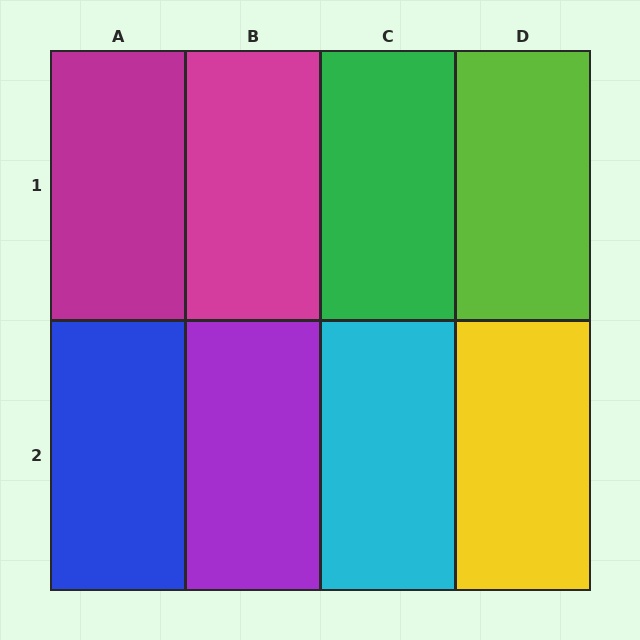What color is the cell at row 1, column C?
Green.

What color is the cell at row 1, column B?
Magenta.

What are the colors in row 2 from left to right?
Blue, purple, cyan, yellow.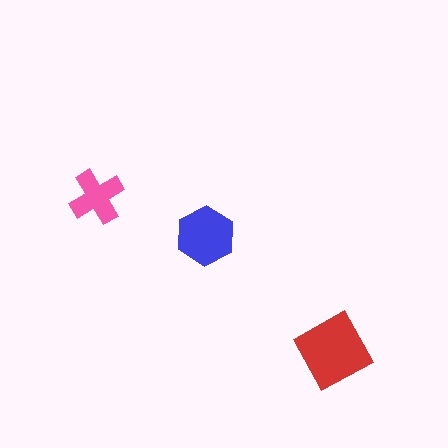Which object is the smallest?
The pink cross.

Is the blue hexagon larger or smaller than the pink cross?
Larger.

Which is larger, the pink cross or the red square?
The red square.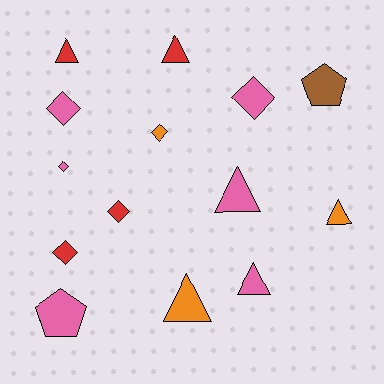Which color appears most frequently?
Pink, with 6 objects.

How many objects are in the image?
There are 14 objects.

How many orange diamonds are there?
There is 1 orange diamond.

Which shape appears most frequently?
Triangle, with 6 objects.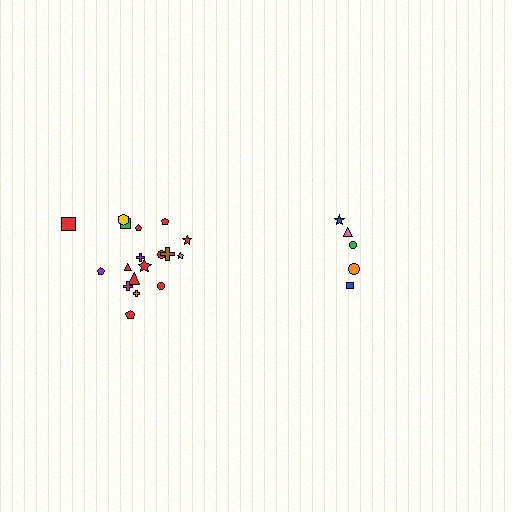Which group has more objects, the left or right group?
The left group.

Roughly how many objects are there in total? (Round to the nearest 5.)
Roughly 25 objects in total.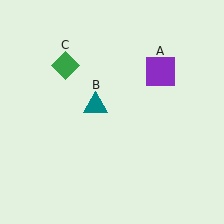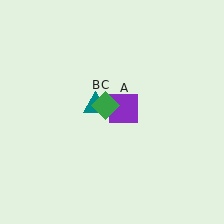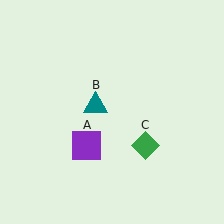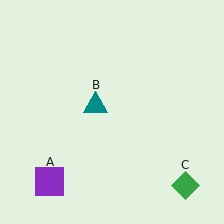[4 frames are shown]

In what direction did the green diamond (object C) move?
The green diamond (object C) moved down and to the right.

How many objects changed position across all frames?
2 objects changed position: purple square (object A), green diamond (object C).